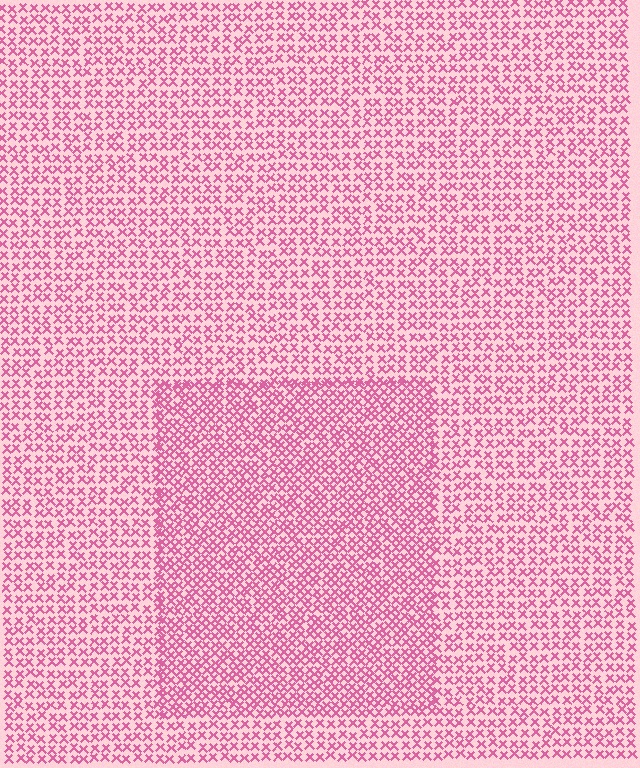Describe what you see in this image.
The image contains small pink elements arranged at two different densities. A rectangle-shaped region is visible where the elements are more densely packed than the surrounding area.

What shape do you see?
I see a rectangle.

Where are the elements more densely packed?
The elements are more densely packed inside the rectangle boundary.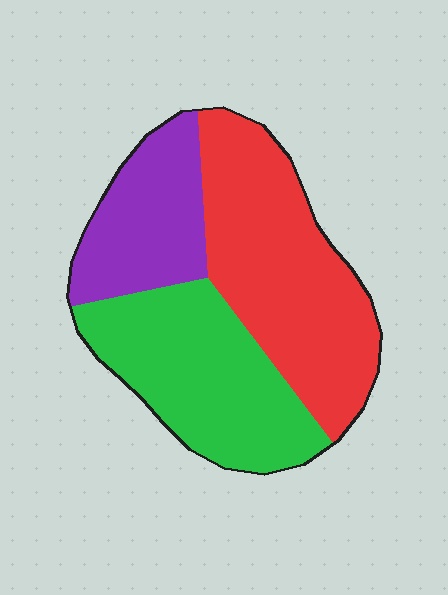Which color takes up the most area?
Red, at roughly 40%.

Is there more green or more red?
Red.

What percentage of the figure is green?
Green takes up about one third (1/3) of the figure.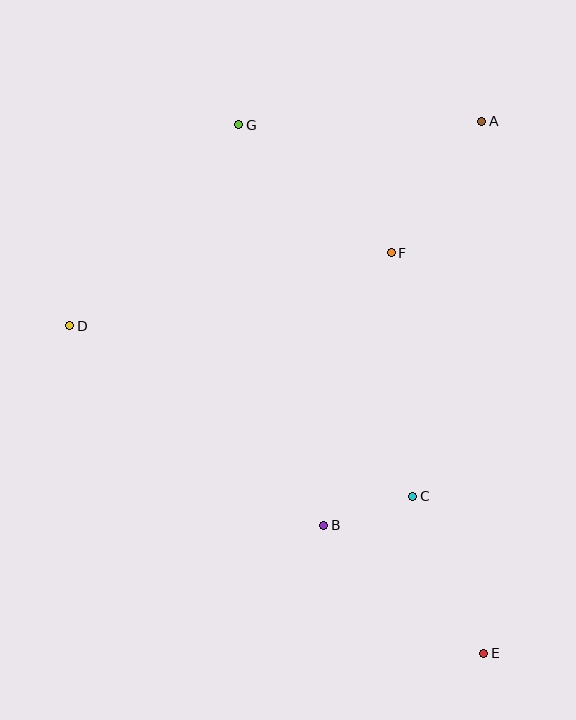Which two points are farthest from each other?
Points E and G are farthest from each other.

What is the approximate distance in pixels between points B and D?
The distance between B and D is approximately 323 pixels.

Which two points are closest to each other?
Points B and C are closest to each other.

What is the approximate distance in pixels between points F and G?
The distance between F and G is approximately 199 pixels.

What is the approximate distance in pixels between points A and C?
The distance between A and C is approximately 381 pixels.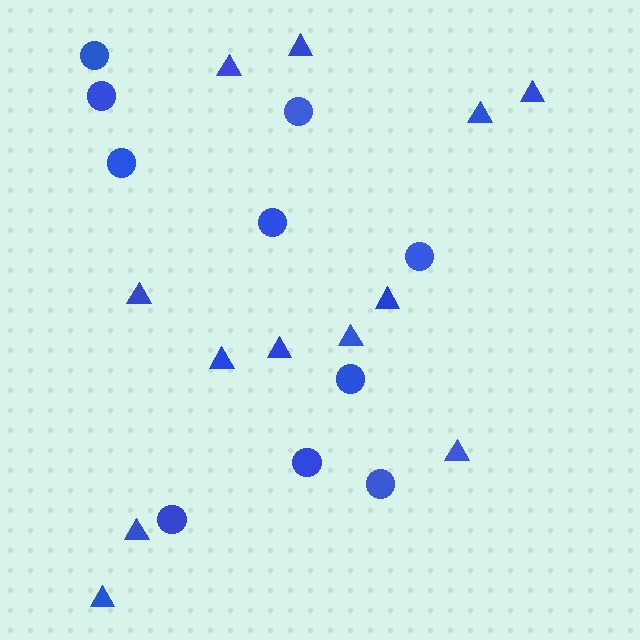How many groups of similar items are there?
There are 2 groups: one group of triangles (12) and one group of circles (10).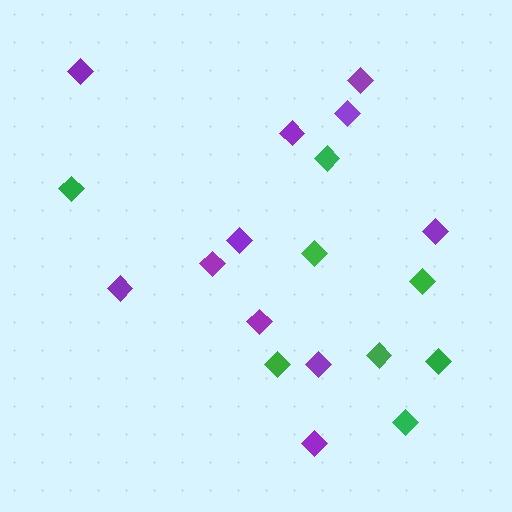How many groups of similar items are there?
There are 2 groups: one group of purple diamonds (11) and one group of green diamonds (8).